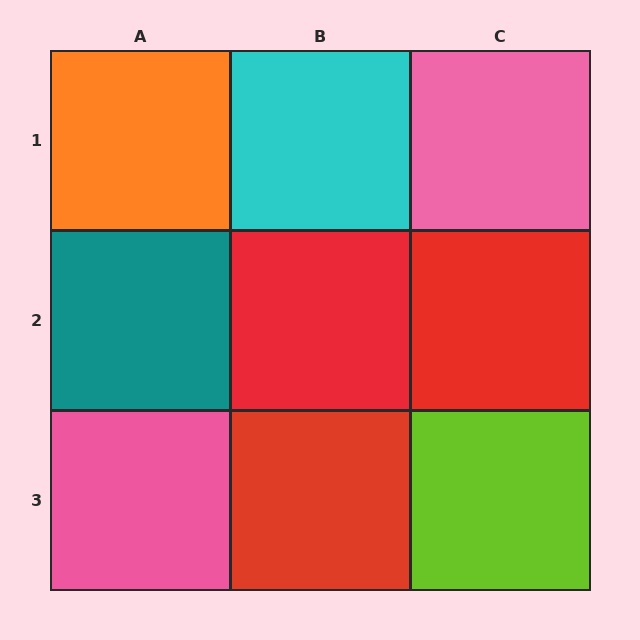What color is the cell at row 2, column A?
Teal.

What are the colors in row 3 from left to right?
Pink, red, lime.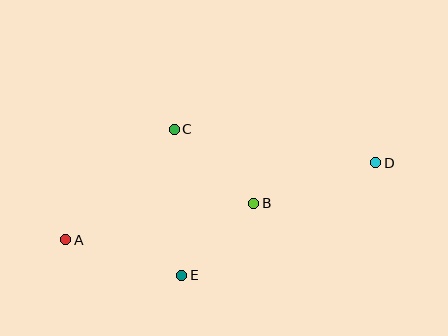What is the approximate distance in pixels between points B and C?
The distance between B and C is approximately 109 pixels.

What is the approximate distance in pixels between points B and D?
The distance between B and D is approximately 128 pixels.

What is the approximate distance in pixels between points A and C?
The distance between A and C is approximately 155 pixels.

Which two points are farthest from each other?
Points A and D are farthest from each other.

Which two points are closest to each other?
Points B and E are closest to each other.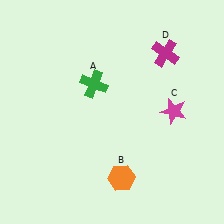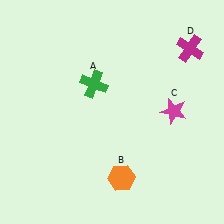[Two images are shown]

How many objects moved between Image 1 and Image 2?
1 object moved between the two images.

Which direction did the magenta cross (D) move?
The magenta cross (D) moved right.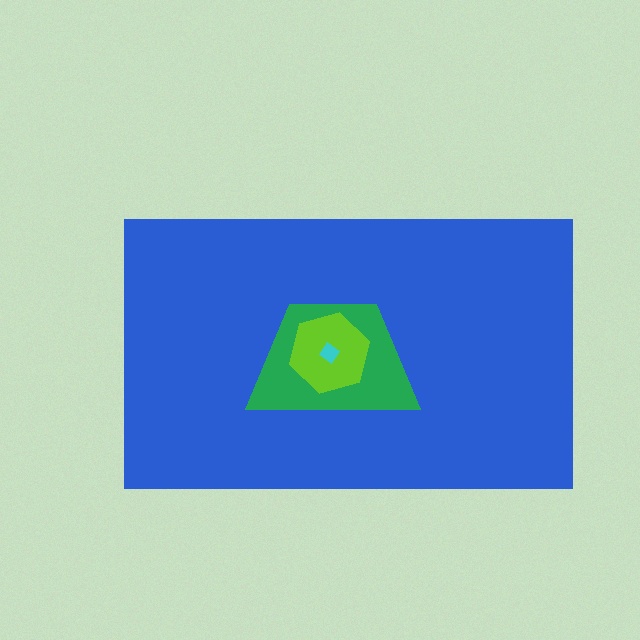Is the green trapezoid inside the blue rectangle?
Yes.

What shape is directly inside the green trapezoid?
The lime hexagon.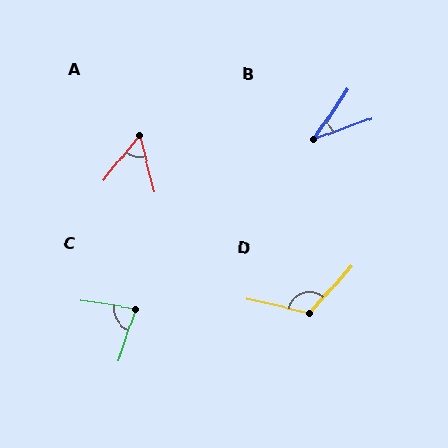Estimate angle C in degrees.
Approximately 81 degrees.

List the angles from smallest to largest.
B (36°), A (53°), C (81°), D (118°).